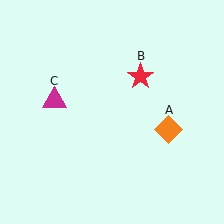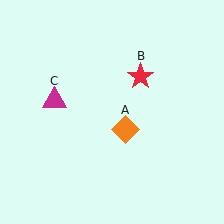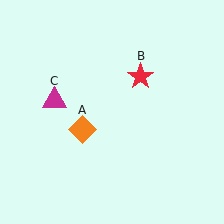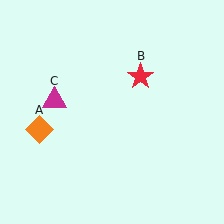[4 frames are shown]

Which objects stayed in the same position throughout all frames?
Red star (object B) and magenta triangle (object C) remained stationary.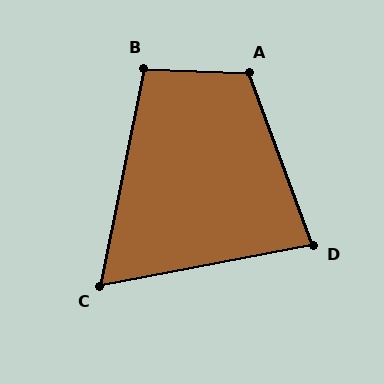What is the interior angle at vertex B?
Approximately 99 degrees (obtuse).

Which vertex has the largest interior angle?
A, at approximately 112 degrees.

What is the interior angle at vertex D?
Approximately 81 degrees (acute).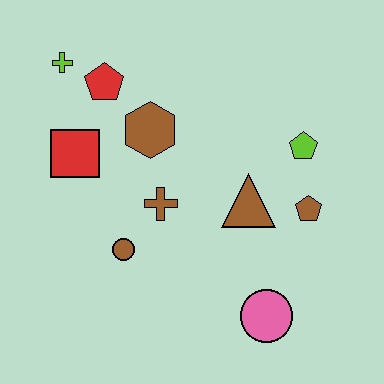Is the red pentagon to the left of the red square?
No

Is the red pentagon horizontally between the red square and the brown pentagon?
Yes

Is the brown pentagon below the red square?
Yes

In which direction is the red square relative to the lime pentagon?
The red square is to the left of the lime pentagon.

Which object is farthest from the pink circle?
The lime cross is farthest from the pink circle.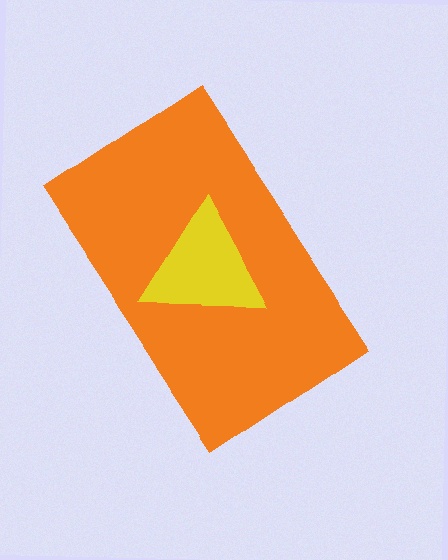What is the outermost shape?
The orange rectangle.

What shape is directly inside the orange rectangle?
The yellow triangle.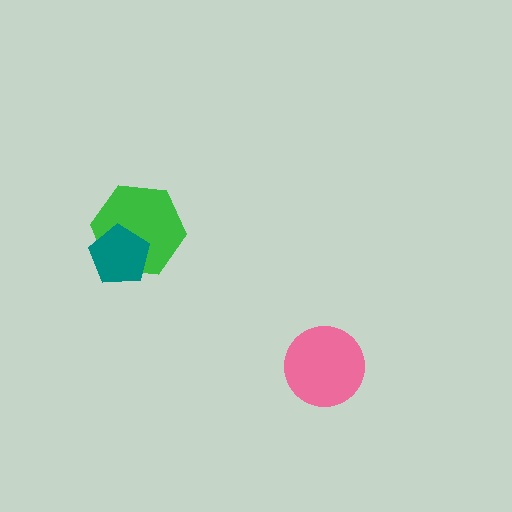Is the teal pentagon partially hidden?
No, no other shape covers it.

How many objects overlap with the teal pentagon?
1 object overlaps with the teal pentagon.